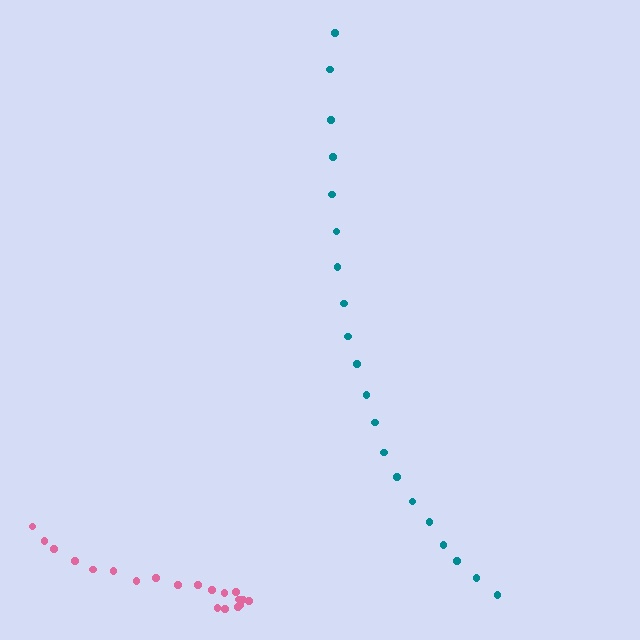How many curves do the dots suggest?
There are 2 distinct paths.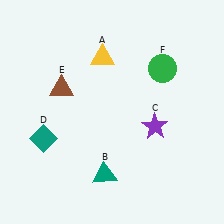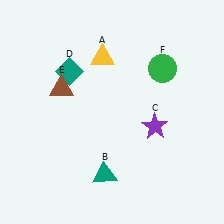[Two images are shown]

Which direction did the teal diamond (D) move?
The teal diamond (D) moved up.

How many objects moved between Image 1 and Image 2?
1 object moved between the two images.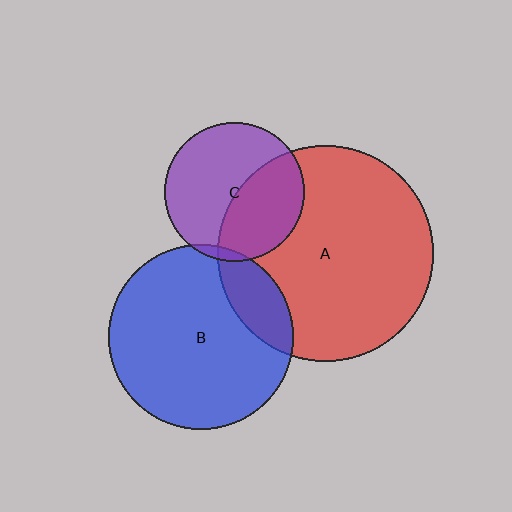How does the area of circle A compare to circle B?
Approximately 1.4 times.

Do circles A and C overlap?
Yes.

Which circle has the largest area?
Circle A (red).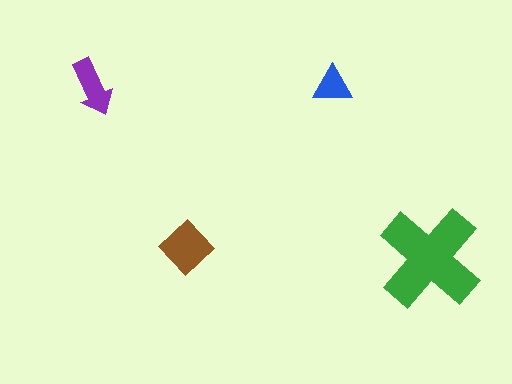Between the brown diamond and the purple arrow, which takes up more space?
The brown diamond.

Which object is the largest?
The green cross.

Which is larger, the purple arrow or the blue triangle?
The purple arrow.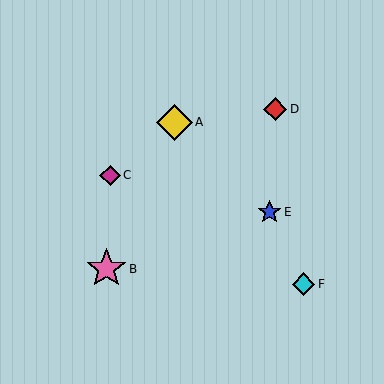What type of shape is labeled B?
Shape B is a pink star.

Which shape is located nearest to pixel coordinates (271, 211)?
The blue star (labeled E) at (269, 212) is nearest to that location.